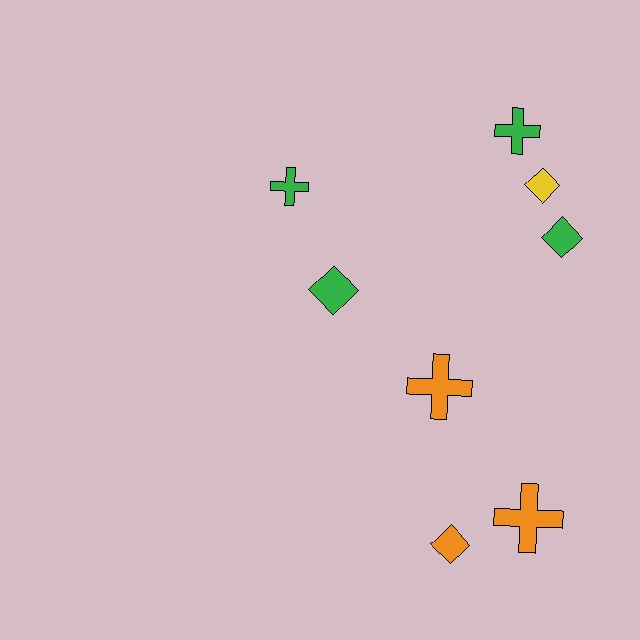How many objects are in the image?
There are 8 objects.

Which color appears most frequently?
Green, with 4 objects.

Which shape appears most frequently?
Cross, with 4 objects.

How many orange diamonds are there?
There is 1 orange diamond.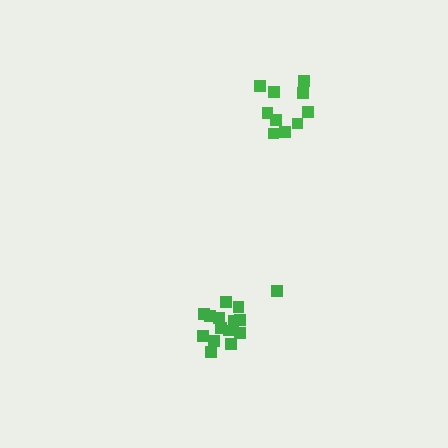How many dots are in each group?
Group 1: 10 dots, Group 2: 15 dots (25 total).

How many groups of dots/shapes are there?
There are 2 groups.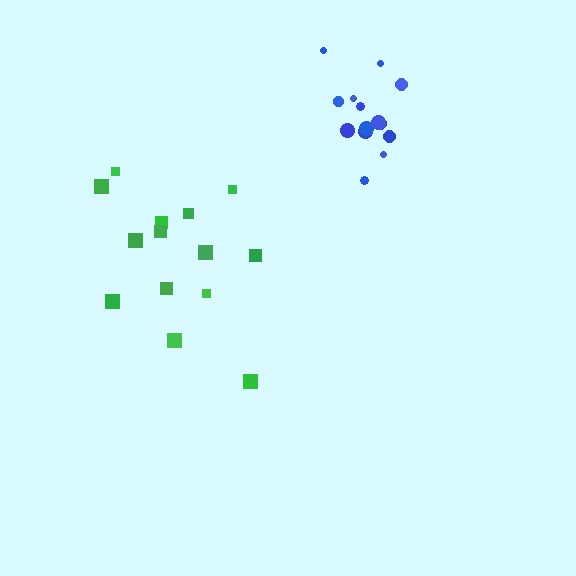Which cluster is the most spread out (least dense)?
Green.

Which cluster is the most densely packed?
Blue.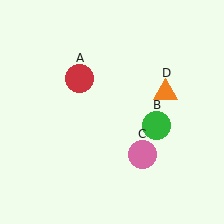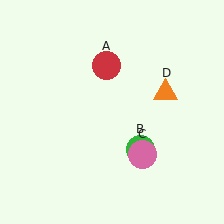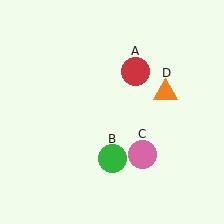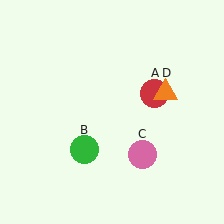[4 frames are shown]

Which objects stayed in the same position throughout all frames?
Pink circle (object C) and orange triangle (object D) remained stationary.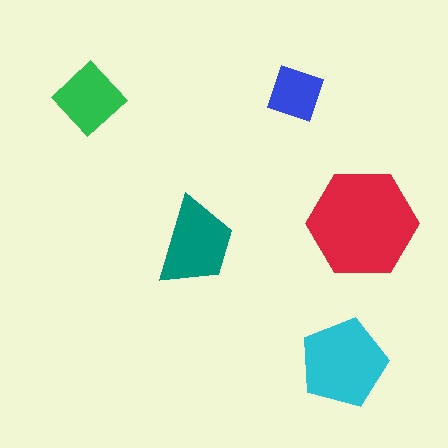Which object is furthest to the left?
The green diamond is leftmost.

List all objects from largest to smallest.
The red hexagon, the cyan pentagon, the teal trapezoid, the green diamond, the blue diamond.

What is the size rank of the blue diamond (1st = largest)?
5th.